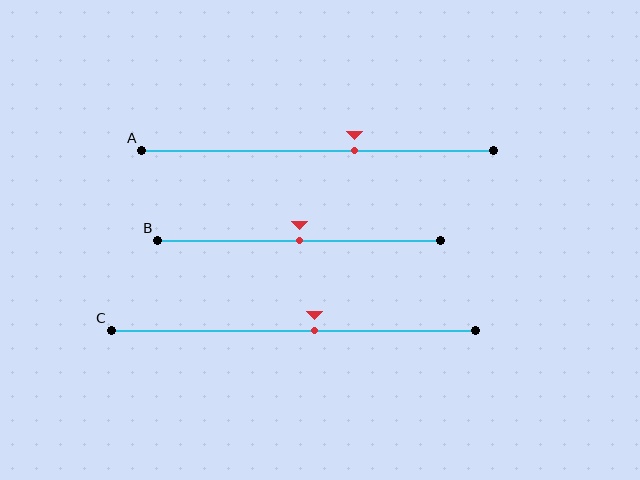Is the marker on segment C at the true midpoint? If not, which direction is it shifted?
No, the marker on segment C is shifted to the right by about 6% of the segment length.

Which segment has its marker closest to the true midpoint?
Segment B has its marker closest to the true midpoint.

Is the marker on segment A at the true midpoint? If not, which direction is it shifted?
No, the marker on segment A is shifted to the right by about 10% of the segment length.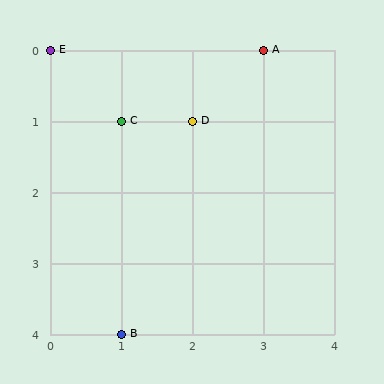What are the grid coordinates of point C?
Point C is at grid coordinates (1, 1).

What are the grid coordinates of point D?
Point D is at grid coordinates (2, 1).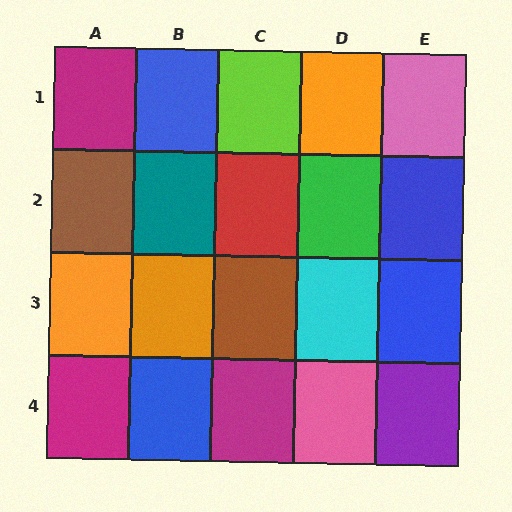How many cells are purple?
1 cell is purple.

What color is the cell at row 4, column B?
Blue.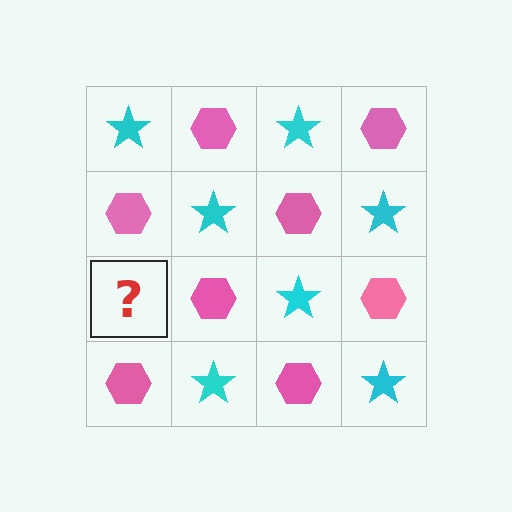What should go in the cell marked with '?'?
The missing cell should contain a cyan star.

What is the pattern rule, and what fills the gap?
The rule is that it alternates cyan star and pink hexagon in a checkerboard pattern. The gap should be filled with a cyan star.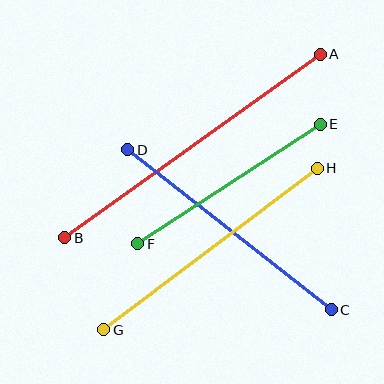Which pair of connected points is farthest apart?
Points A and B are farthest apart.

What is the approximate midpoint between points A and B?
The midpoint is at approximately (192, 146) pixels.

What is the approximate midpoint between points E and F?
The midpoint is at approximately (229, 184) pixels.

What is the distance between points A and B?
The distance is approximately 314 pixels.